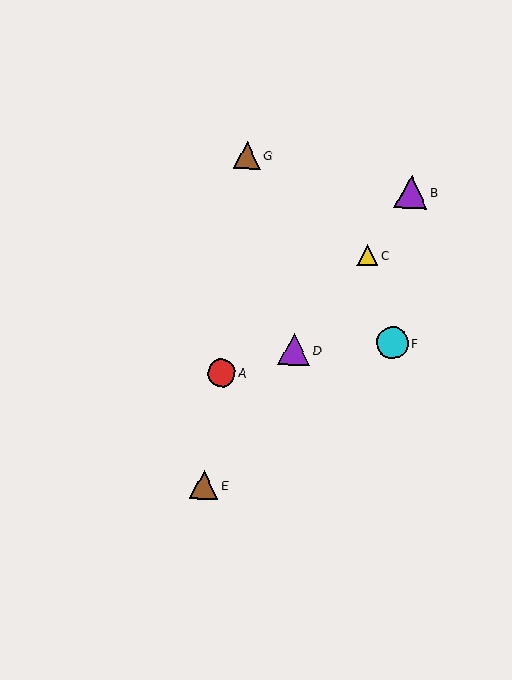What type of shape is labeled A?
Shape A is a red circle.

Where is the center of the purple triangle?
The center of the purple triangle is at (411, 192).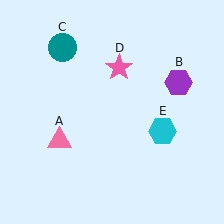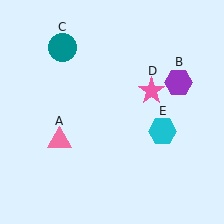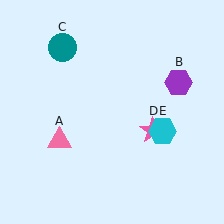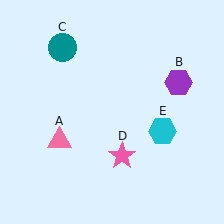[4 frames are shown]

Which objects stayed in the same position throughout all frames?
Pink triangle (object A) and purple hexagon (object B) and teal circle (object C) and cyan hexagon (object E) remained stationary.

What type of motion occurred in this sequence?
The pink star (object D) rotated clockwise around the center of the scene.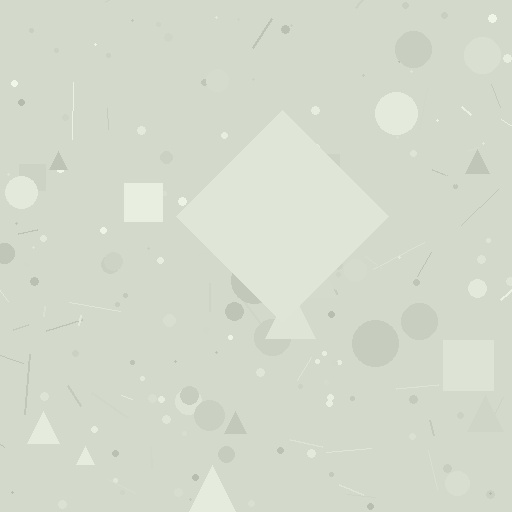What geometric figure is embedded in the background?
A diamond is embedded in the background.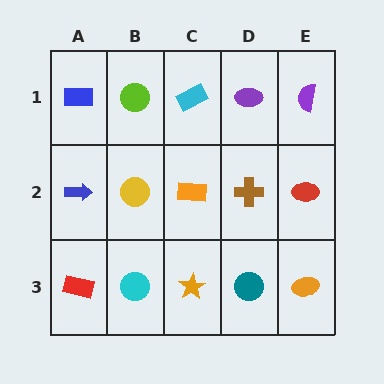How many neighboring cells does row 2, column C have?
4.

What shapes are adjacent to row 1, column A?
A blue arrow (row 2, column A), a lime circle (row 1, column B).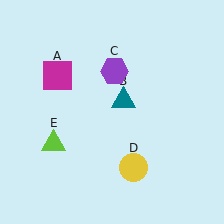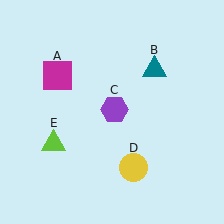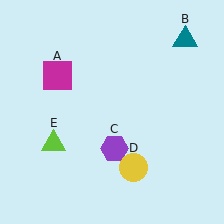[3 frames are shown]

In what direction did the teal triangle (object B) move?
The teal triangle (object B) moved up and to the right.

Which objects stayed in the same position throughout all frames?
Magenta square (object A) and yellow circle (object D) and lime triangle (object E) remained stationary.